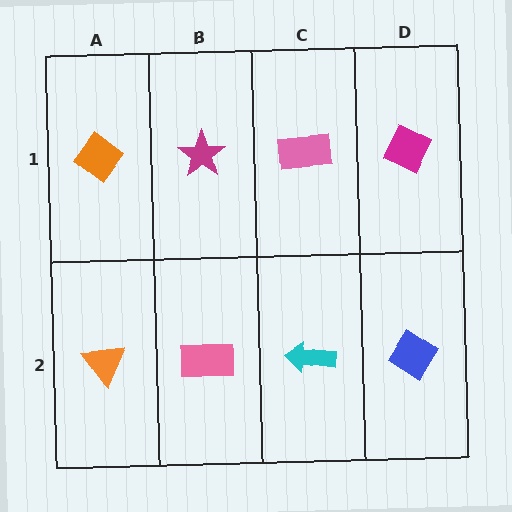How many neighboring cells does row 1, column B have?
3.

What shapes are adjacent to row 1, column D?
A blue diamond (row 2, column D), a pink rectangle (row 1, column C).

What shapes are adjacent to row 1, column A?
An orange triangle (row 2, column A), a magenta star (row 1, column B).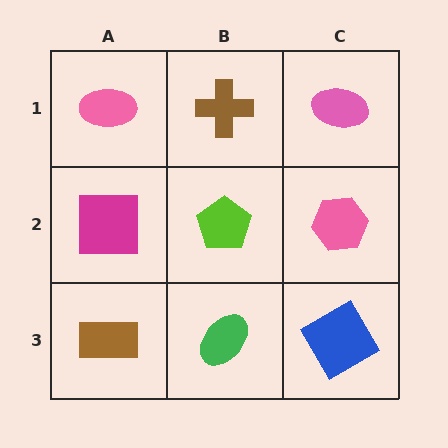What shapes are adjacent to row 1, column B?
A lime pentagon (row 2, column B), a pink ellipse (row 1, column A), a pink ellipse (row 1, column C).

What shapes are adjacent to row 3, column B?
A lime pentagon (row 2, column B), a brown rectangle (row 3, column A), a blue diamond (row 3, column C).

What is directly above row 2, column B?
A brown cross.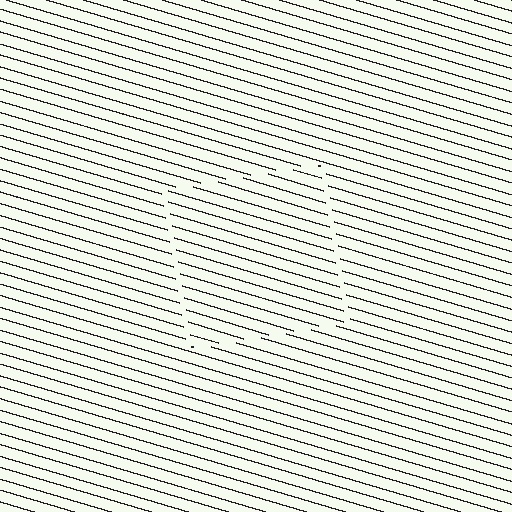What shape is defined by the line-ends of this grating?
An illusory square. The interior of the shape contains the same grating, shifted by half a period — the contour is defined by the phase discontinuity where line-ends from the inner and outer gratings abut.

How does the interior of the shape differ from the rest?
The interior of the shape contains the same grating, shifted by half a period — the contour is defined by the phase discontinuity where line-ends from the inner and outer gratings abut.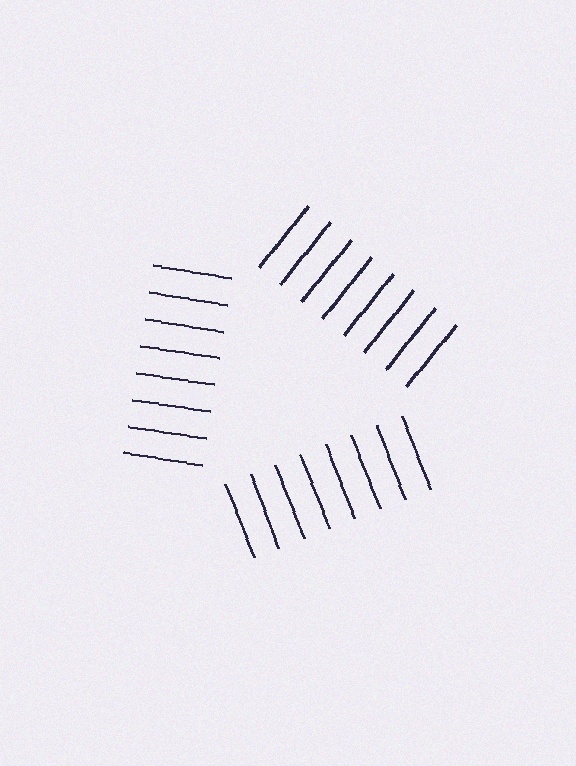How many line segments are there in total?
24 — 8 along each of the 3 edges.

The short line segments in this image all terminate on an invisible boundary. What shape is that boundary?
An illusory triangle — the line segments terminate on its edges but no continuous stroke is drawn.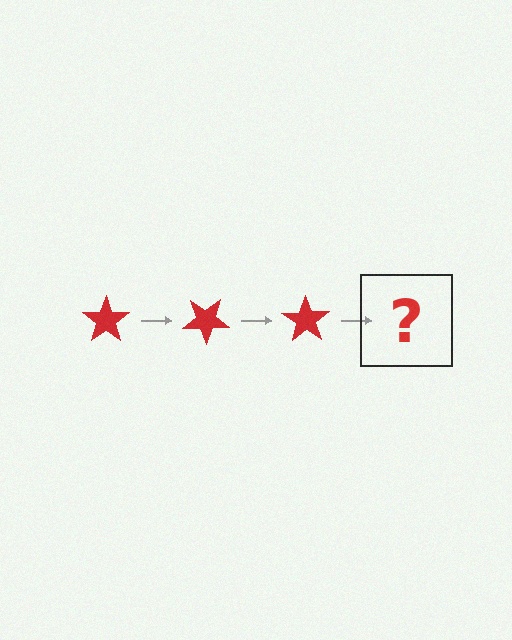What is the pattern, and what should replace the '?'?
The pattern is that the star rotates 35 degrees each step. The '?' should be a red star rotated 105 degrees.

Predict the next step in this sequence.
The next step is a red star rotated 105 degrees.